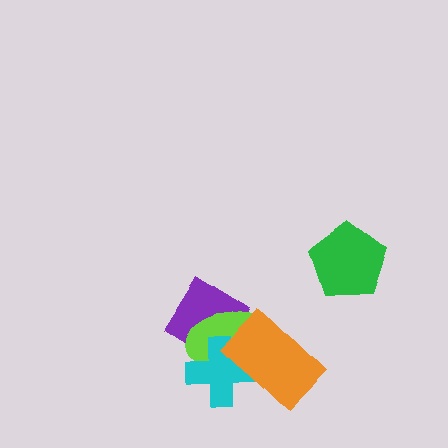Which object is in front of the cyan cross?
The orange rectangle is in front of the cyan cross.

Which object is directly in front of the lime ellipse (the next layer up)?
The cyan cross is directly in front of the lime ellipse.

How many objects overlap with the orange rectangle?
2 objects overlap with the orange rectangle.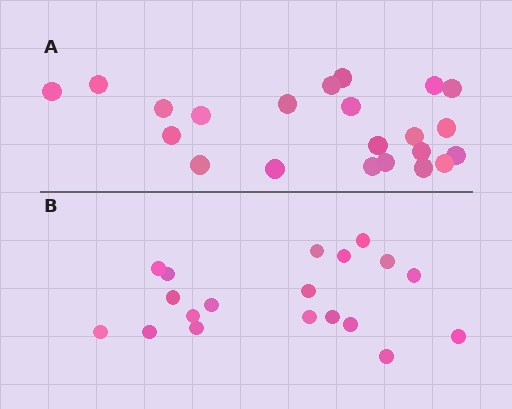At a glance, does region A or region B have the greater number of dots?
Region A (the top region) has more dots.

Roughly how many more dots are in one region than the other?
Region A has just a few more — roughly 2 or 3 more dots than region B.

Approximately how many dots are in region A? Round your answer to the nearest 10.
About 20 dots. (The exact count is 22, which rounds to 20.)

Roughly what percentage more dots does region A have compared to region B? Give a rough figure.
About 15% more.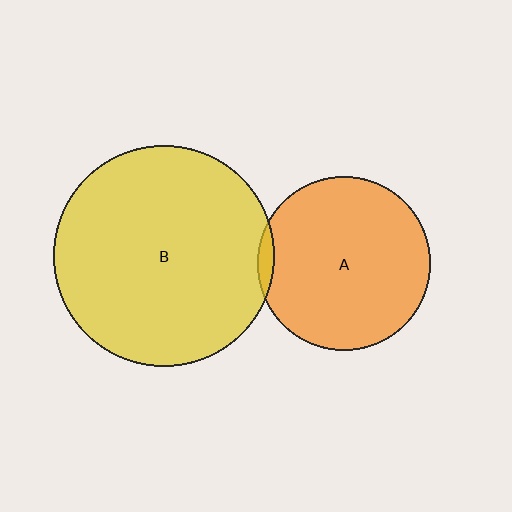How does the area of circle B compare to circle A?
Approximately 1.6 times.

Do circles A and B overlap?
Yes.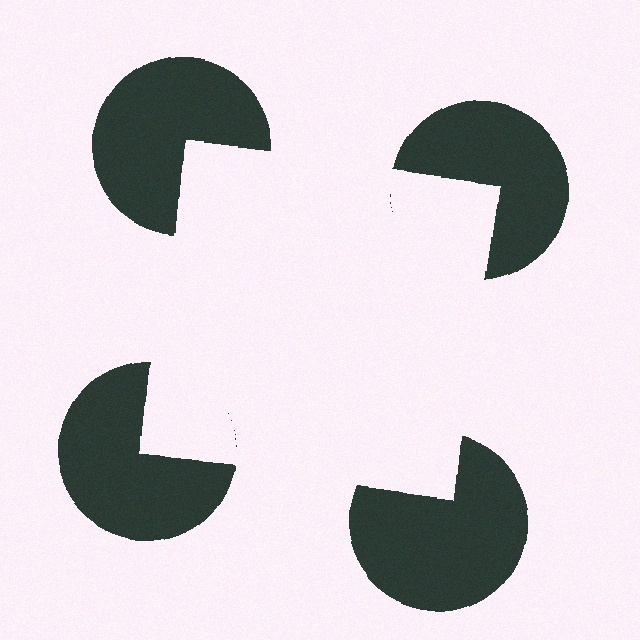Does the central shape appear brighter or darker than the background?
It typically appears slightly brighter than the background, even though no actual brightness change is drawn.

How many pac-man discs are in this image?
There are 4 — one at each vertex of the illusory square.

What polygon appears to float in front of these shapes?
An illusory square — its edges are inferred from the aligned wedge cuts in the pac-man discs, not physically drawn.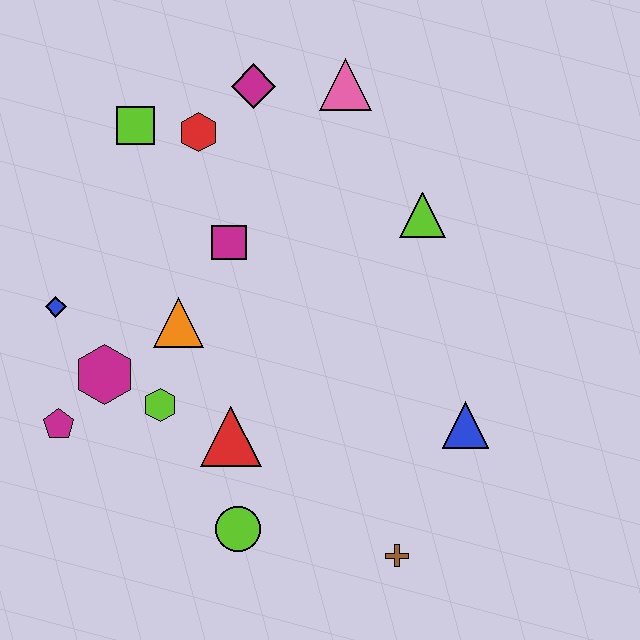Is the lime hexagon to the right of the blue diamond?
Yes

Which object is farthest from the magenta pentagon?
The pink triangle is farthest from the magenta pentagon.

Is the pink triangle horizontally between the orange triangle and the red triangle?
No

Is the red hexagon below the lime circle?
No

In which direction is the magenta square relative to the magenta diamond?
The magenta square is below the magenta diamond.